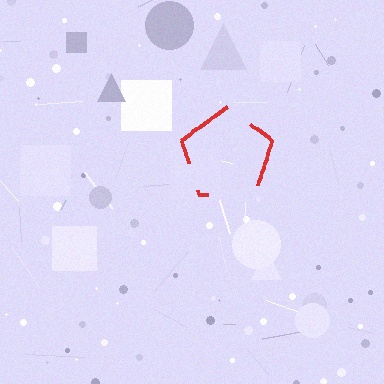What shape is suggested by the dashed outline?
The dashed outline suggests a pentagon.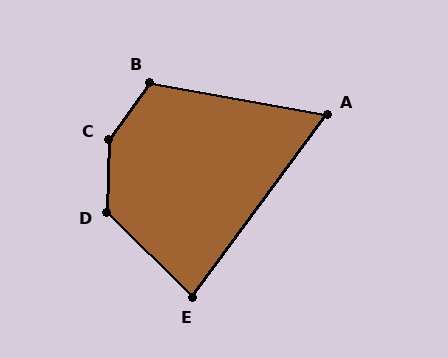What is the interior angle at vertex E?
Approximately 82 degrees (acute).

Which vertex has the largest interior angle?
C, at approximately 146 degrees.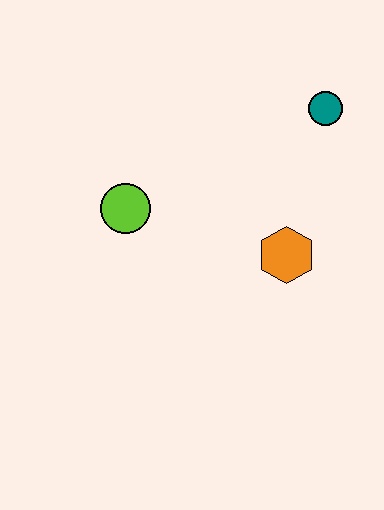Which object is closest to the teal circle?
The orange hexagon is closest to the teal circle.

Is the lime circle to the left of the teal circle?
Yes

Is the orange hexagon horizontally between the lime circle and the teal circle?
Yes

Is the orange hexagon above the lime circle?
No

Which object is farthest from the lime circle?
The teal circle is farthest from the lime circle.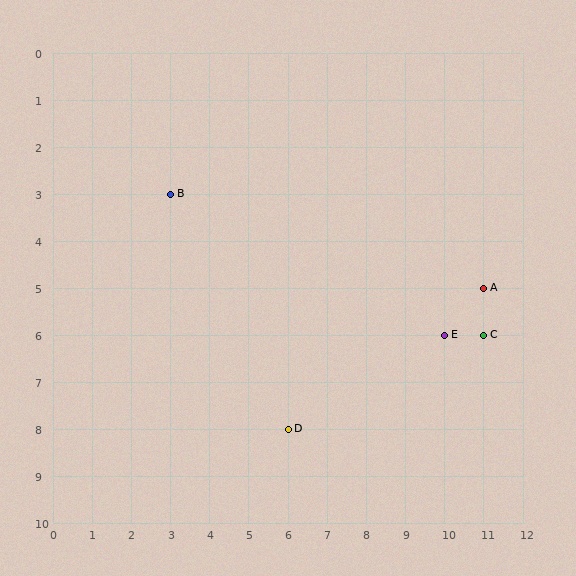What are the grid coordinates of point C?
Point C is at grid coordinates (11, 6).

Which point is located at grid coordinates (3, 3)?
Point B is at (3, 3).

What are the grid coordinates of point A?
Point A is at grid coordinates (11, 5).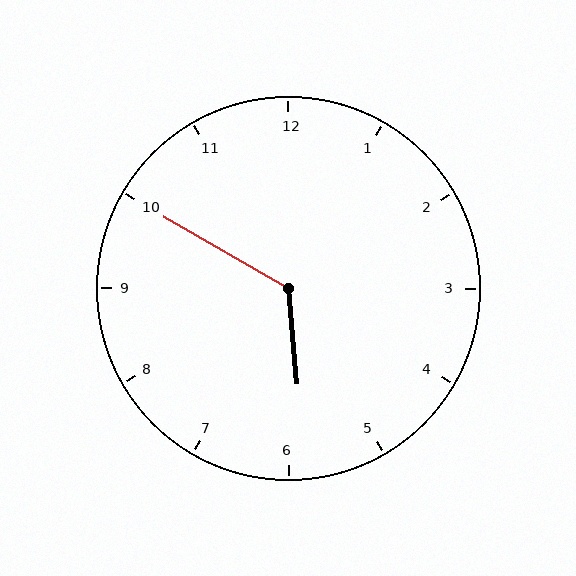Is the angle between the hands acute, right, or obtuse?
It is obtuse.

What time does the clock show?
5:50.